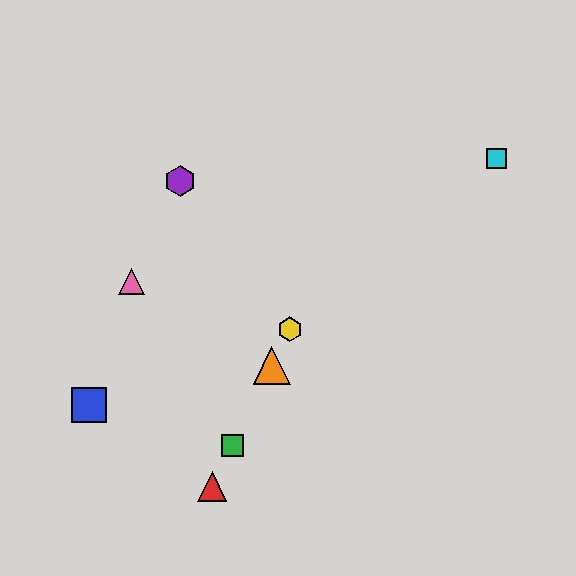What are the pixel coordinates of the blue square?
The blue square is at (89, 405).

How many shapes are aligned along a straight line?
4 shapes (the red triangle, the green square, the yellow hexagon, the orange triangle) are aligned along a straight line.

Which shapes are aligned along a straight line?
The red triangle, the green square, the yellow hexagon, the orange triangle are aligned along a straight line.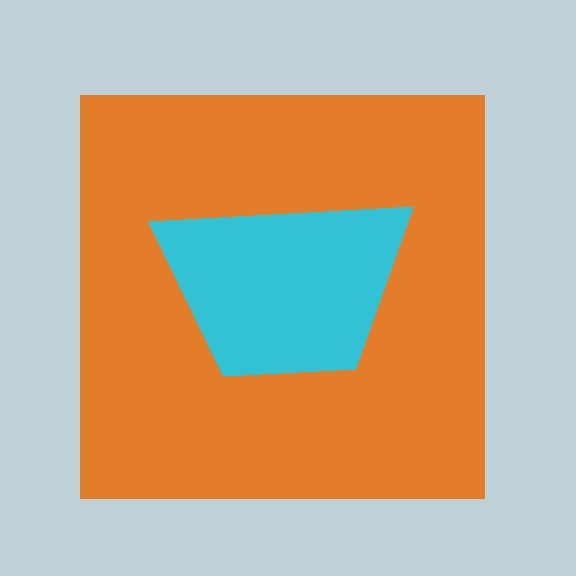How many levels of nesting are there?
2.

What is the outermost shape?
The orange square.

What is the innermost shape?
The cyan trapezoid.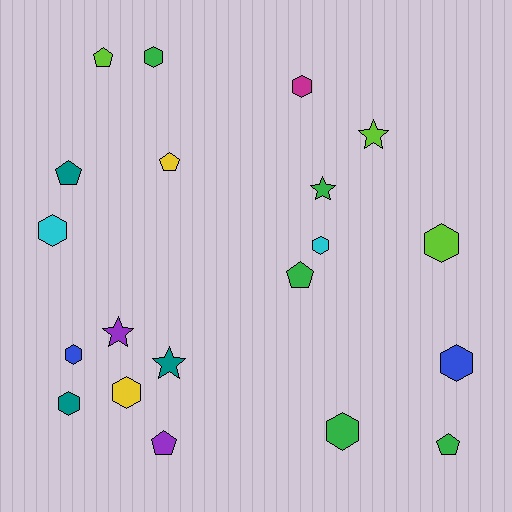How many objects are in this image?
There are 20 objects.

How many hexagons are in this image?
There are 10 hexagons.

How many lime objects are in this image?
There are 3 lime objects.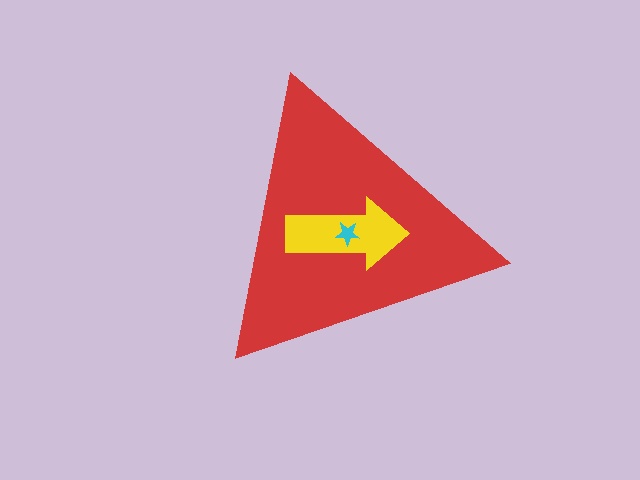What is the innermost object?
The cyan star.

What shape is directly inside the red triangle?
The yellow arrow.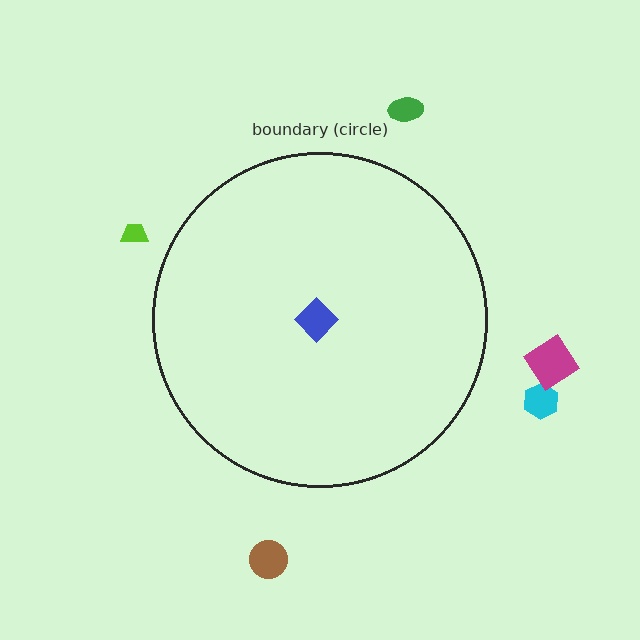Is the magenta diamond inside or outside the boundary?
Outside.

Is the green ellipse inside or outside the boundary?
Outside.